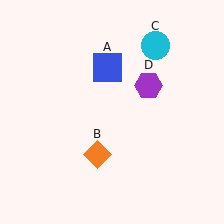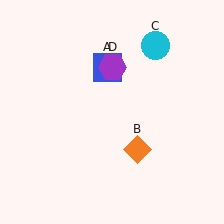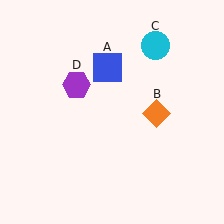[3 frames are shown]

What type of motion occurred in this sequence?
The orange diamond (object B), purple hexagon (object D) rotated counterclockwise around the center of the scene.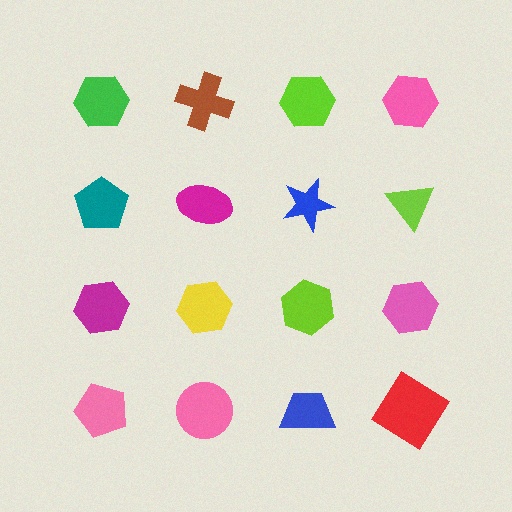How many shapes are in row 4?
4 shapes.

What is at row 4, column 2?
A pink circle.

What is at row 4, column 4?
A red diamond.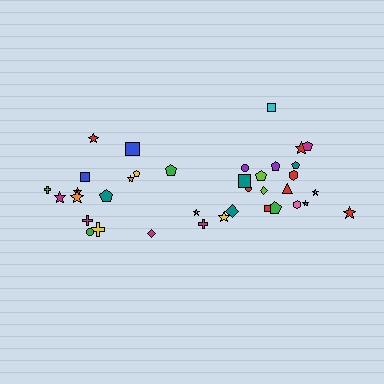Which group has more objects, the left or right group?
The right group.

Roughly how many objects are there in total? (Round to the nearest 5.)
Roughly 35 objects in total.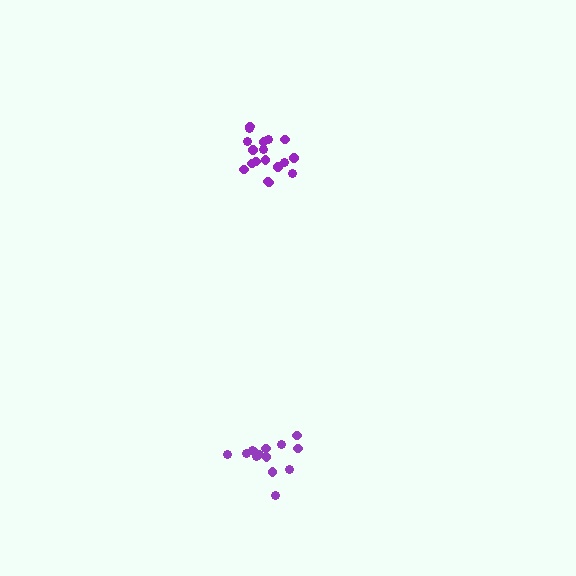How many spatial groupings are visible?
There are 2 spatial groupings.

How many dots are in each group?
Group 1: 14 dots, Group 2: 18 dots (32 total).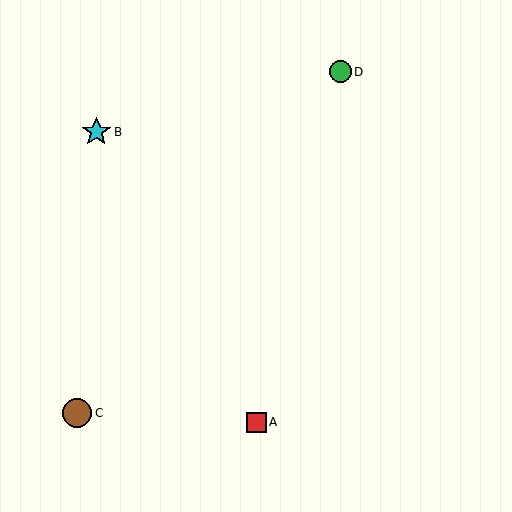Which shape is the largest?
The cyan star (labeled B) is the largest.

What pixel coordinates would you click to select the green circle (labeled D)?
Click at (341, 72) to select the green circle D.